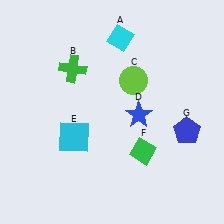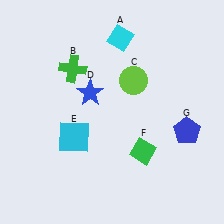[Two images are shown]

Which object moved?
The blue star (D) moved left.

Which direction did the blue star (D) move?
The blue star (D) moved left.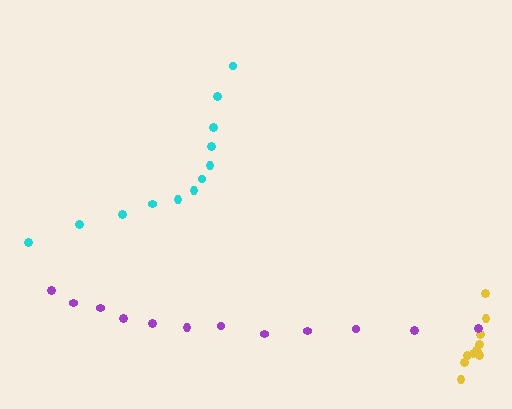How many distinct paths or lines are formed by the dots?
There are 3 distinct paths.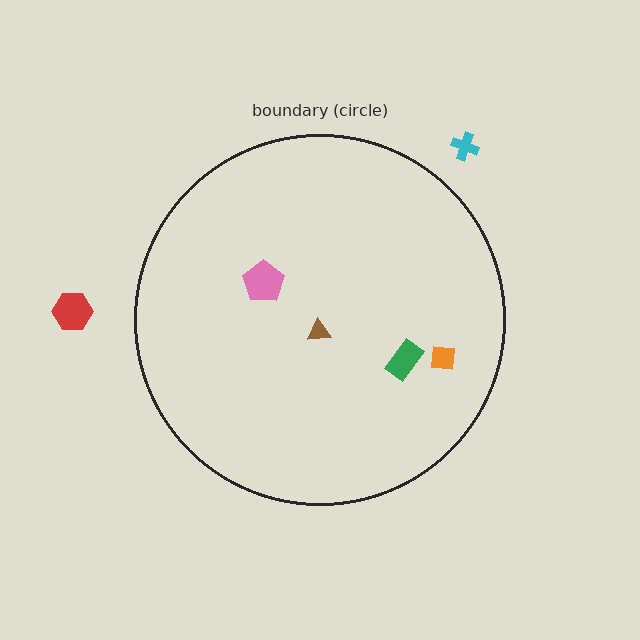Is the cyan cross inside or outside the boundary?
Outside.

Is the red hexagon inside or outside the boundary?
Outside.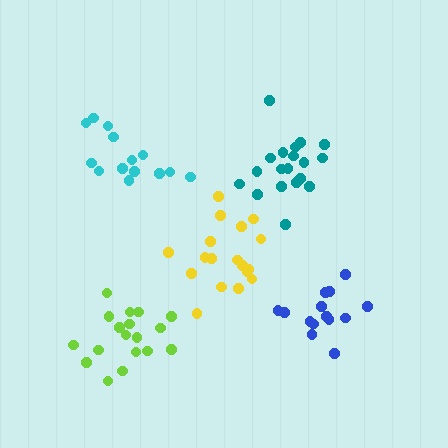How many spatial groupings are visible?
There are 5 spatial groupings.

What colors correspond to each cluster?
The clusters are colored: teal, yellow, lime, cyan, blue.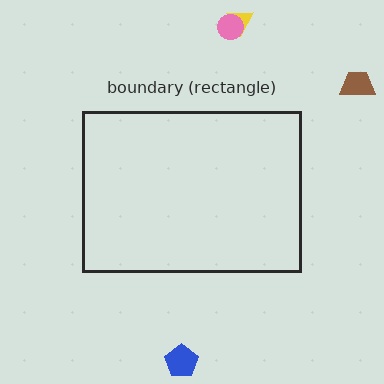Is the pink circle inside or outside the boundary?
Outside.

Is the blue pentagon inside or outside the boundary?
Outside.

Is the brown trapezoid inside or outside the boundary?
Outside.